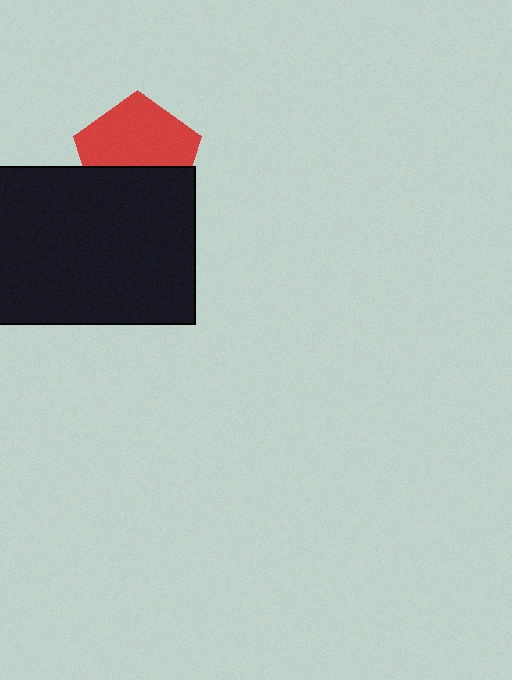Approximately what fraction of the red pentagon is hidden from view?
Roughly 41% of the red pentagon is hidden behind the black rectangle.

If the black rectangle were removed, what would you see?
You would see the complete red pentagon.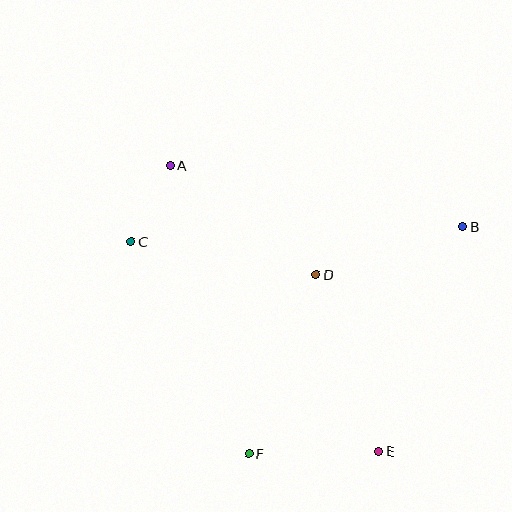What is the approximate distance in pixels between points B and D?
The distance between B and D is approximately 155 pixels.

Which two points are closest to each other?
Points A and C are closest to each other.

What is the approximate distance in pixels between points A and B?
The distance between A and B is approximately 299 pixels.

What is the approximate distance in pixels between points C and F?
The distance between C and F is approximately 242 pixels.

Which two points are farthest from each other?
Points A and E are farthest from each other.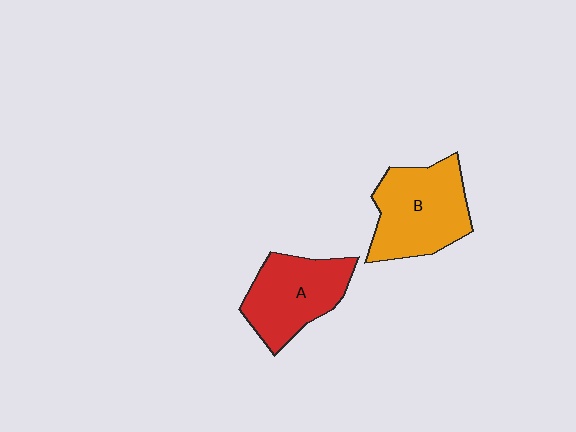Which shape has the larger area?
Shape B (orange).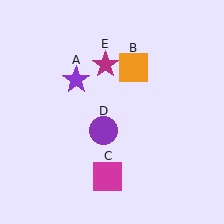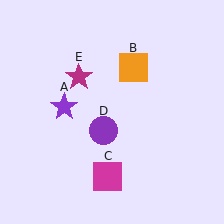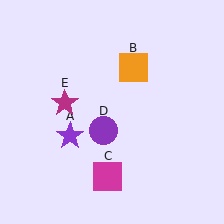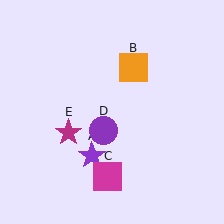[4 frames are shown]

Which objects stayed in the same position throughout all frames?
Orange square (object B) and magenta square (object C) and purple circle (object D) remained stationary.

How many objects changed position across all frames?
2 objects changed position: purple star (object A), magenta star (object E).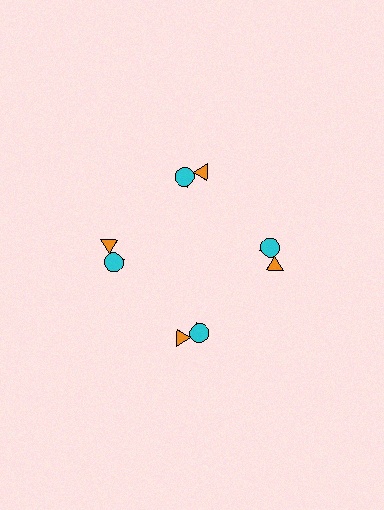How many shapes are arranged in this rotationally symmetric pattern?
There are 12 shapes, arranged in 4 groups of 3.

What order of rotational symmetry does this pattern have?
This pattern has 4-fold rotational symmetry.